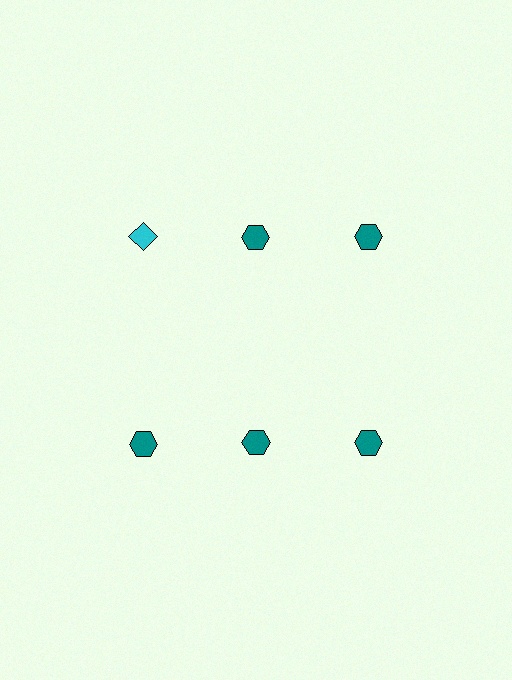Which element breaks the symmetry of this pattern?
The cyan diamond in the top row, leftmost column breaks the symmetry. All other shapes are teal hexagons.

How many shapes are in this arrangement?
There are 6 shapes arranged in a grid pattern.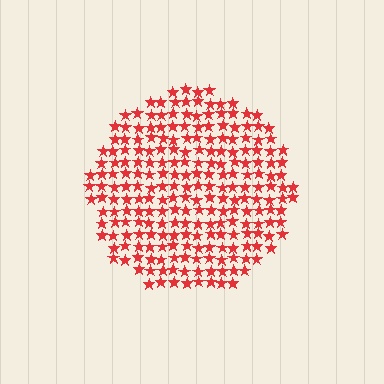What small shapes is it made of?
It is made of small stars.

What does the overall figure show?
The overall figure shows a circle.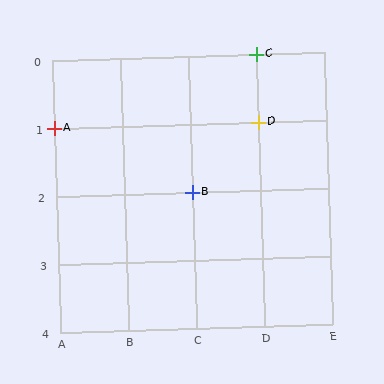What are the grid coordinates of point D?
Point D is at grid coordinates (D, 1).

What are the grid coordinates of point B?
Point B is at grid coordinates (C, 2).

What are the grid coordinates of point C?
Point C is at grid coordinates (D, 0).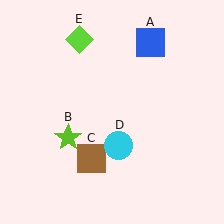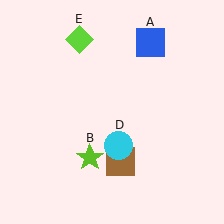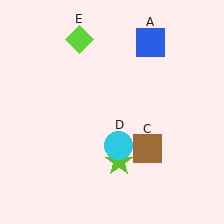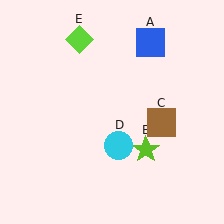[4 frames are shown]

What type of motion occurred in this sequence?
The lime star (object B), brown square (object C) rotated counterclockwise around the center of the scene.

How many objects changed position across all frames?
2 objects changed position: lime star (object B), brown square (object C).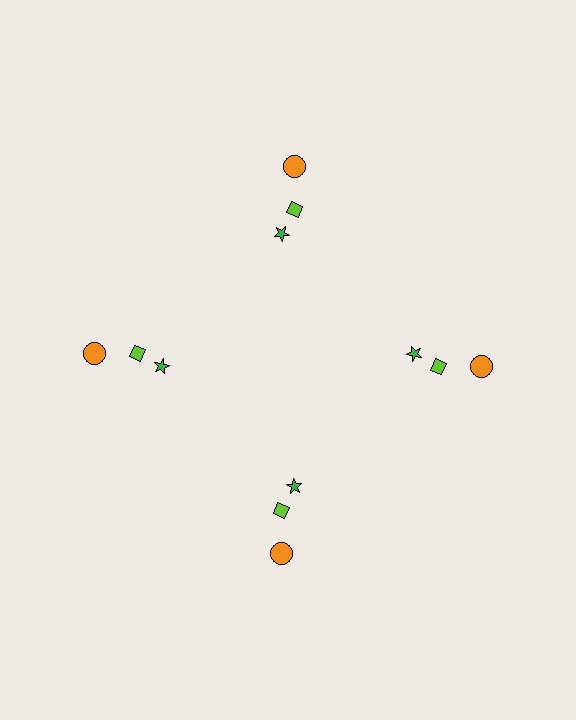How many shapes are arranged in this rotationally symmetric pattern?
There are 12 shapes, arranged in 4 groups of 3.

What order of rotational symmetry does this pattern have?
This pattern has 4-fold rotational symmetry.